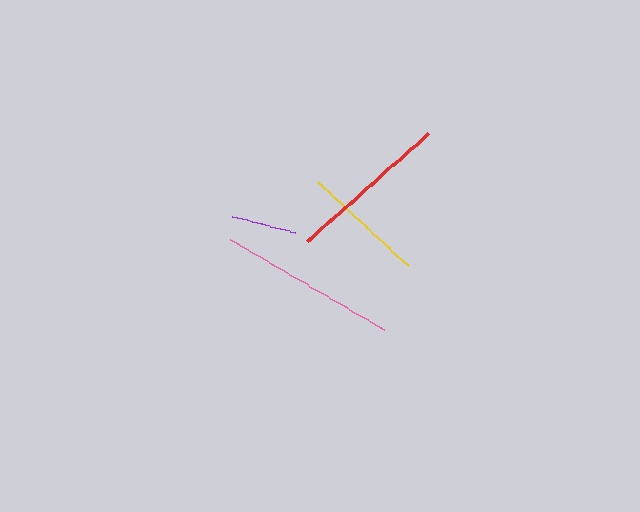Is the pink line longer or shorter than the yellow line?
The pink line is longer than the yellow line.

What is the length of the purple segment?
The purple segment is approximately 65 pixels long.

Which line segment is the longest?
The pink line is the longest at approximately 179 pixels.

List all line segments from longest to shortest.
From longest to shortest: pink, red, yellow, purple.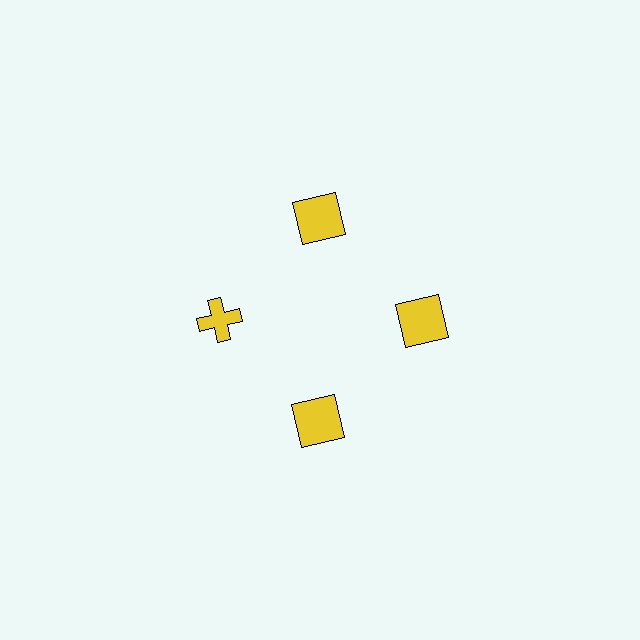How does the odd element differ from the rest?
It has a different shape: cross instead of square.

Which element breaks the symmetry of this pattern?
The yellow cross at roughly the 9 o'clock position breaks the symmetry. All other shapes are yellow squares.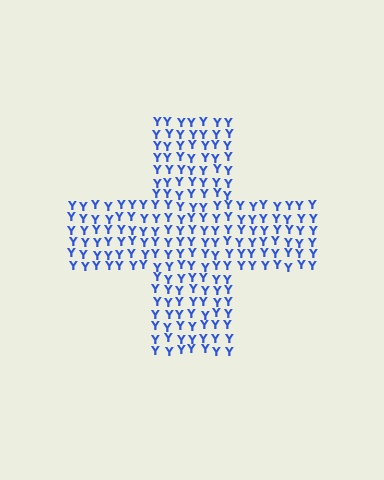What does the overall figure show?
The overall figure shows a cross.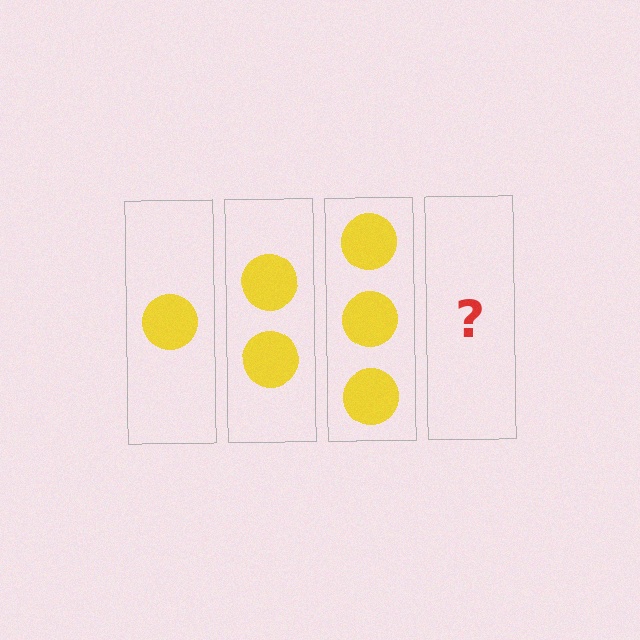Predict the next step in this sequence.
The next step is 4 circles.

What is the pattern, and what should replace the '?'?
The pattern is that each step adds one more circle. The '?' should be 4 circles.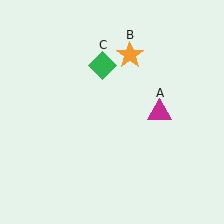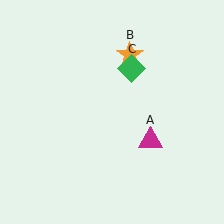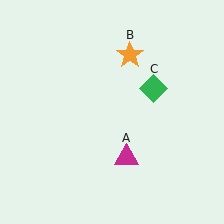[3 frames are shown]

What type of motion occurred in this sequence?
The magenta triangle (object A), green diamond (object C) rotated clockwise around the center of the scene.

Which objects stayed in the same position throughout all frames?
Orange star (object B) remained stationary.